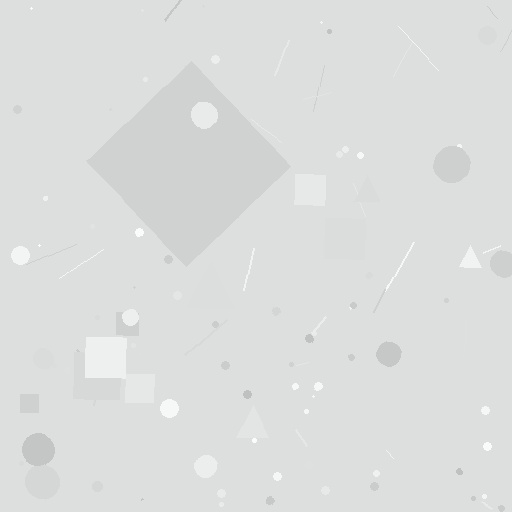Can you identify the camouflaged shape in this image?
The camouflaged shape is a diamond.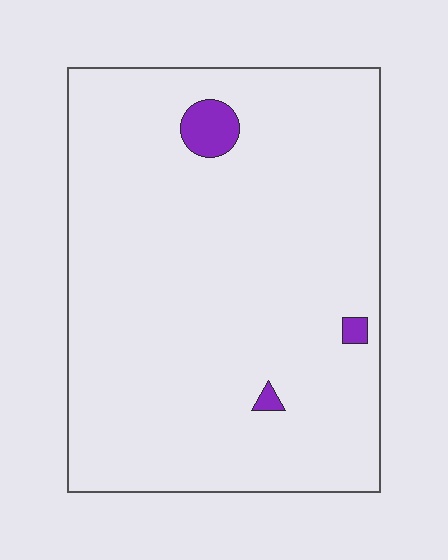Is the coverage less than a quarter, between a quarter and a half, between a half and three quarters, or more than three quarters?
Less than a quarter.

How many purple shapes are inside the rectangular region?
3.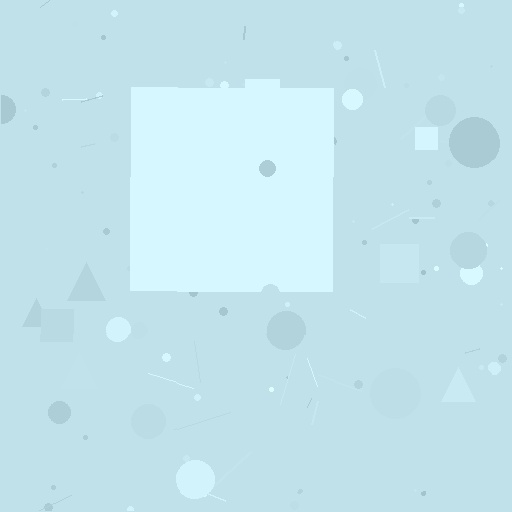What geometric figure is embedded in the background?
A square is embedded in the background.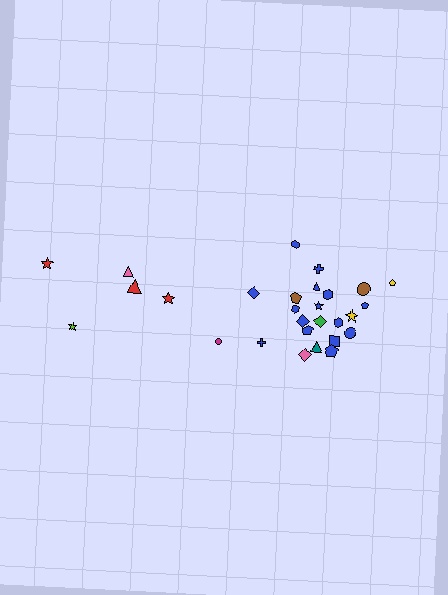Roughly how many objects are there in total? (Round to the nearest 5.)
Roughly 30 objects in total.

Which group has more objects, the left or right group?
The right group.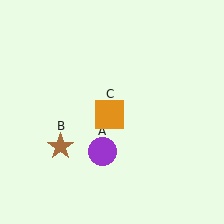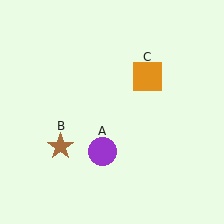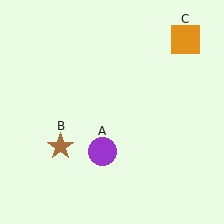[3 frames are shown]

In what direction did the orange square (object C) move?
The orange square (object C) moved up and to the right.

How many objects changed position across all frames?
1 object changed position: orange square (object C).